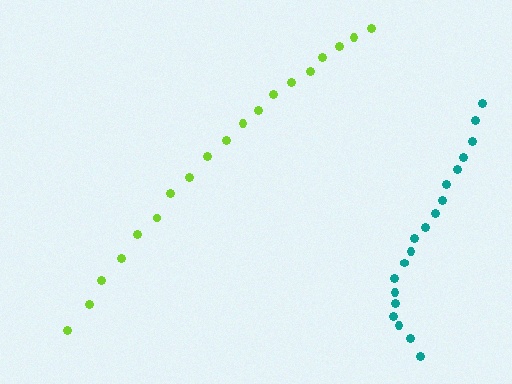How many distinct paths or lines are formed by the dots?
There are 2 distinct paths.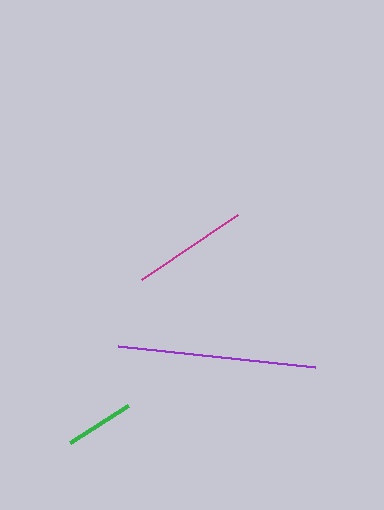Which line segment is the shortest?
The green line is the shortest at approximately 69 pixels.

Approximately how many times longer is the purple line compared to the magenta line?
The purple line is approximately 1.7 times the length of the magenta line.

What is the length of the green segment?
The green segment is approximately 69 pixels long.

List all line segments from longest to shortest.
From longest to shortest: purple, magenta, green.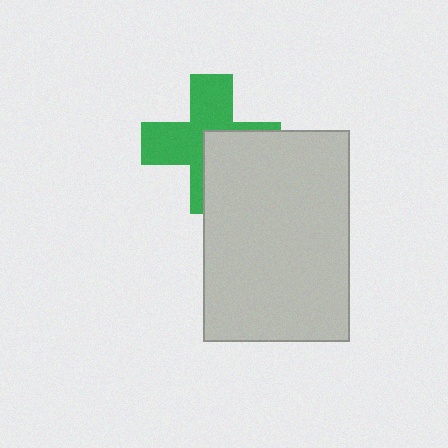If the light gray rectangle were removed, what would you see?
You would see the complete green cross.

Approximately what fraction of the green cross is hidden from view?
Roughly 41% of the green cross is hidden behind the light gray rectangle.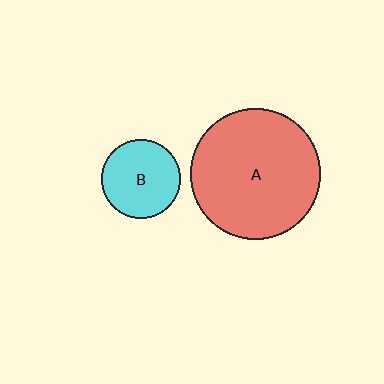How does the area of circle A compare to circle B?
Approximately 2.7 times.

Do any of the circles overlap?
No, none of the circles overlap.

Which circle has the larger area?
Circle A (red).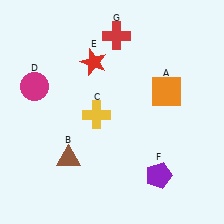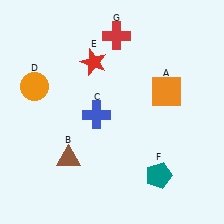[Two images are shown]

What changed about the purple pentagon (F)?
In Image 1, F is purple. In Image 2, it changed to teal.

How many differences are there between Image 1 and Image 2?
There are 3 differences between the two images.